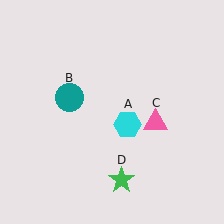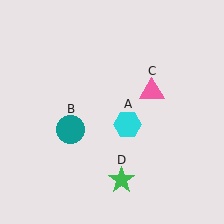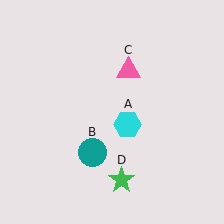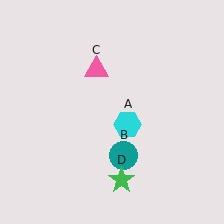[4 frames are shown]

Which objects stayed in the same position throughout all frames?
Cyan hexagon (object A) and green star (object D) remained stationary.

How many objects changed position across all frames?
2 objects changed position: teal circle (object B), pink triangle (object C).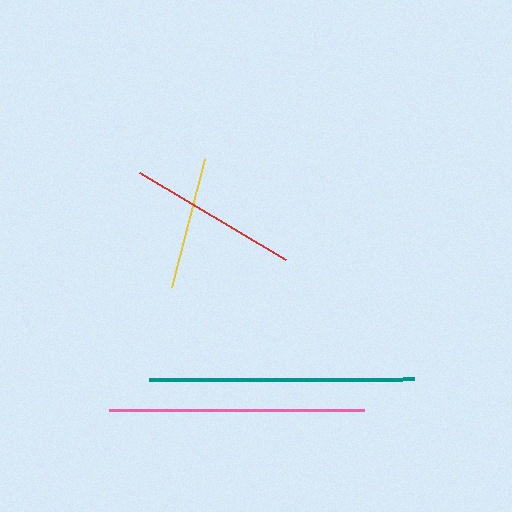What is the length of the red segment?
The red segment is approximately 170 pixels long.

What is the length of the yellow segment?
The yellow segment is approximately 132 pixels long.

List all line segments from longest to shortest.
From longest to shortest: teal, pink, red, yellow.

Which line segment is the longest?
The teal line is the longest at approximately 265 pixels.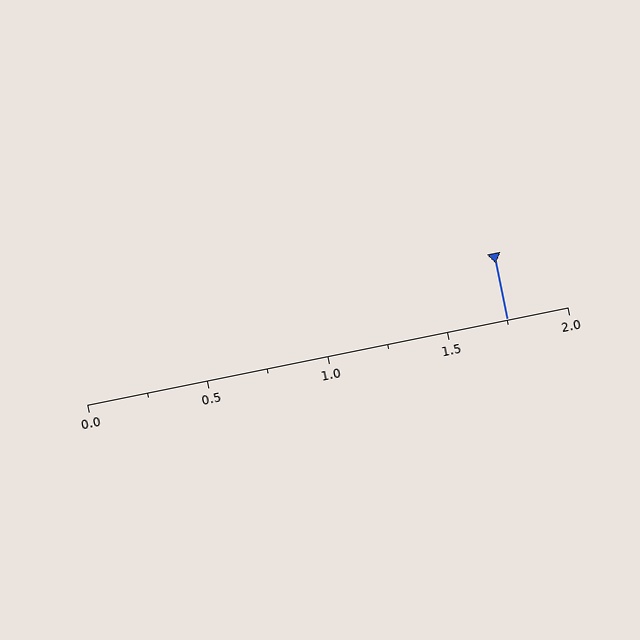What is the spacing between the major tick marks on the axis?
The major ticks are spaced 0.5 apart.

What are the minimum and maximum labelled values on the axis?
The axis runs from 0.0 to 2.0.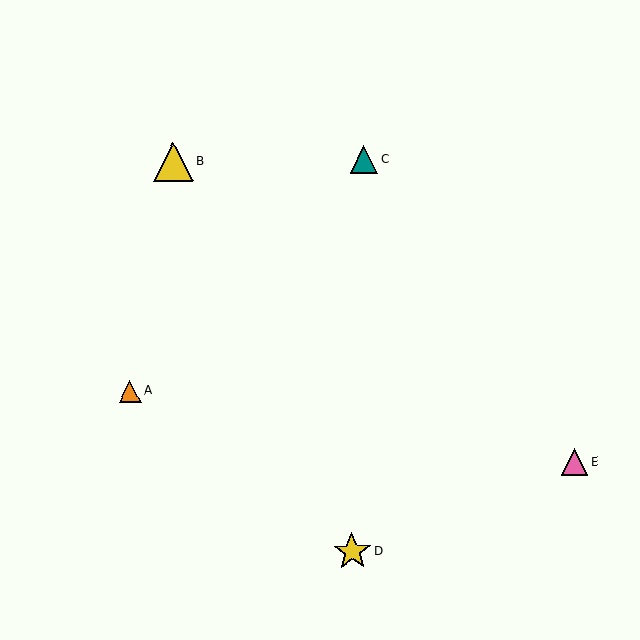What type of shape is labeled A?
Shape A is an orange triangle.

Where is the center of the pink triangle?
The center of the pink triangle is at (575, 462).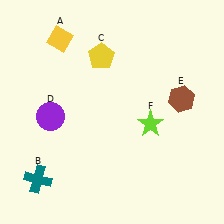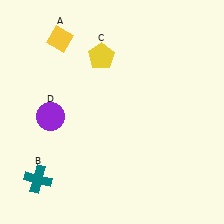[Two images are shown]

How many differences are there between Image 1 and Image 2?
There are 2 differences between the two images.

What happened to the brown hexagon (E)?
The brown hexagon (E) was removed in Image 2. It was in the top-right area of Image 1.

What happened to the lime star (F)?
The lime star (F) was removed in Image 2. It was in the bottom-right area of Image 1.